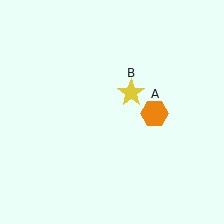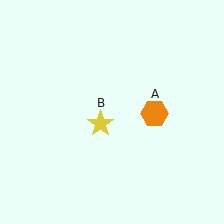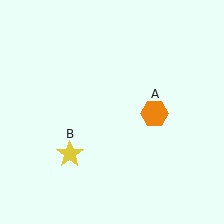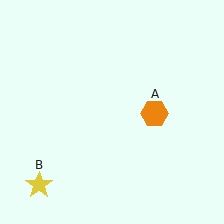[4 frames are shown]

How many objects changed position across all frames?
1 object changed position: yellow star (object B).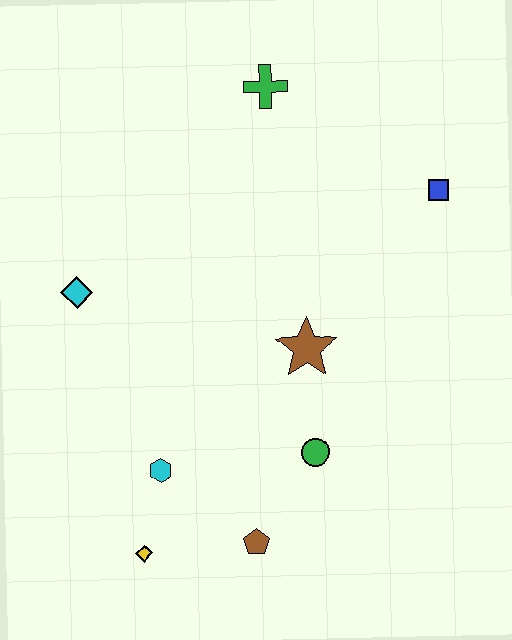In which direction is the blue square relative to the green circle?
The blue square is above the green circle.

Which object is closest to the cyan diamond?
The cyan hexagon is closest to the cyan diamond.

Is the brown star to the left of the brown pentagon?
No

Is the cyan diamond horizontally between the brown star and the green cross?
No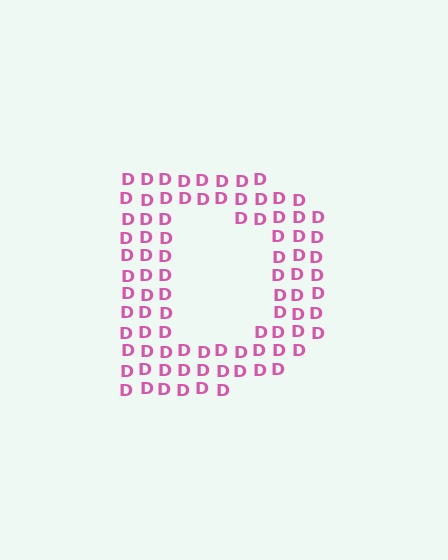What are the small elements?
The small elements are letter D's.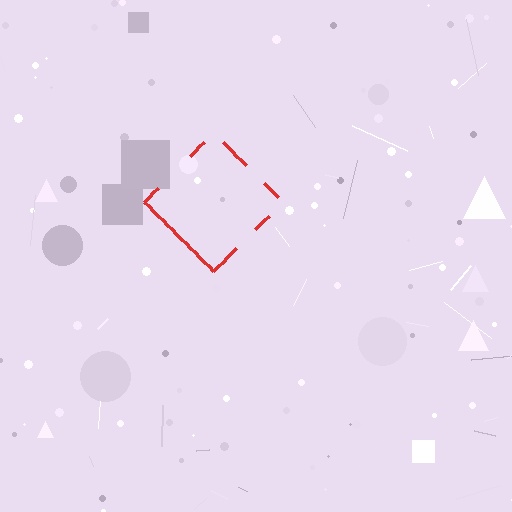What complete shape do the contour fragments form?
The contour fragments form a diamond.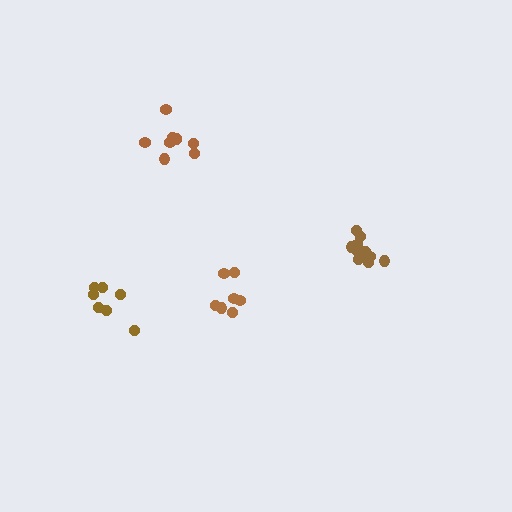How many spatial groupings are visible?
There are 4 spatial groupings.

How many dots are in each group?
Group 1: 11 dots, Group 2: 7 dots, Group 3: 9 dots, Group 4: 7 dots (34 total).